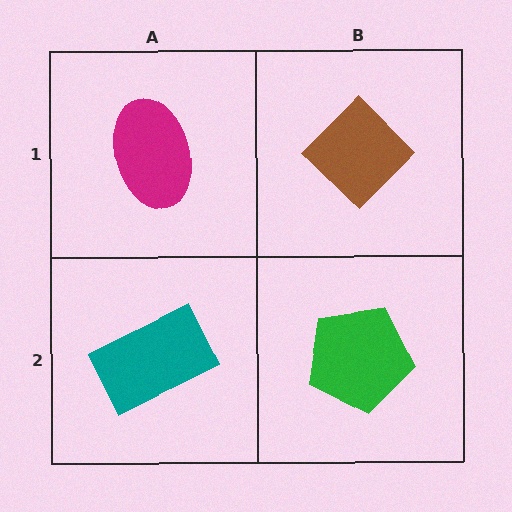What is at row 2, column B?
A green pentagon.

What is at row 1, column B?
A brown diamond.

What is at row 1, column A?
A magenta ellipse.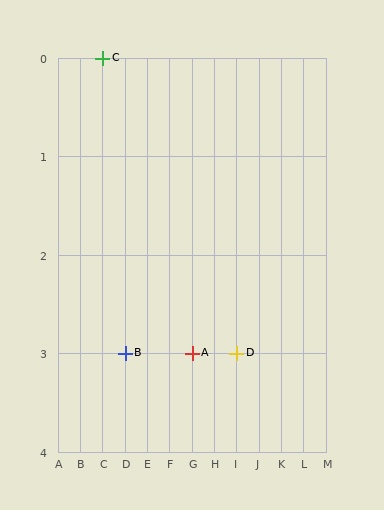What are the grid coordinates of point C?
Point C is at grid coordinates (C, 0).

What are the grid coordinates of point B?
Point B is at grid coordinates (D, 3).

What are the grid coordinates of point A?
Point A is at grid coordinates (G, 3).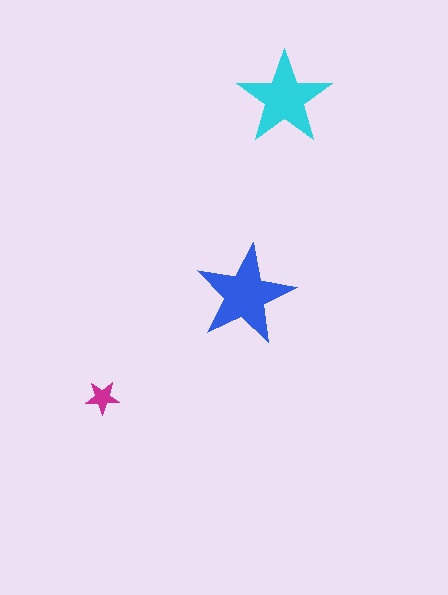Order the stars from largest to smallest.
the blue one, the cyan one, the magenta one.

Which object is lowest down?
The magenta star is bottommost.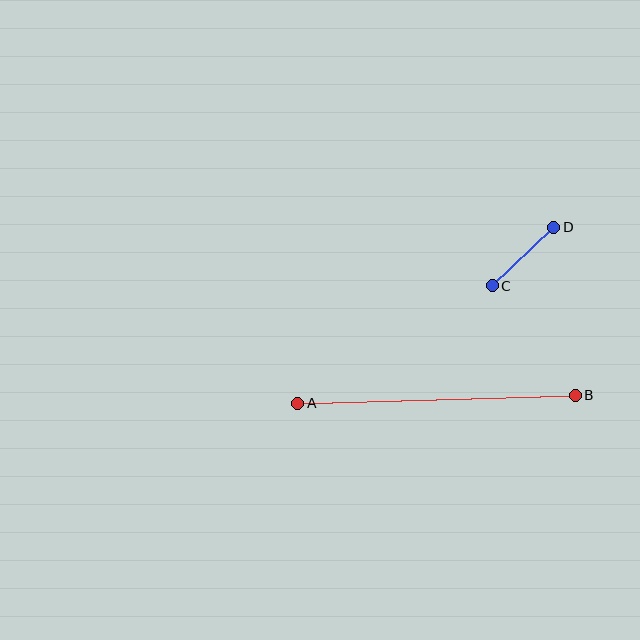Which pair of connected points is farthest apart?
Points A and B are farthest apart.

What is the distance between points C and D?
The distance is approximately 85 pixels.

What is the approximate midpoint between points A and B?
The midpoint is at approximately (437, 399) pixels.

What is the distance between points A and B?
The distance is approximately 277 pixels.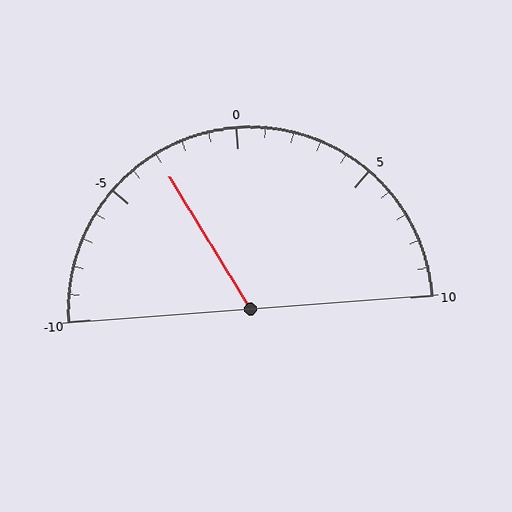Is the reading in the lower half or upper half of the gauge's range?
The reading is in the lower half of the range (-10 to 10).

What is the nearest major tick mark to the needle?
The nearest major tick mark is -5.